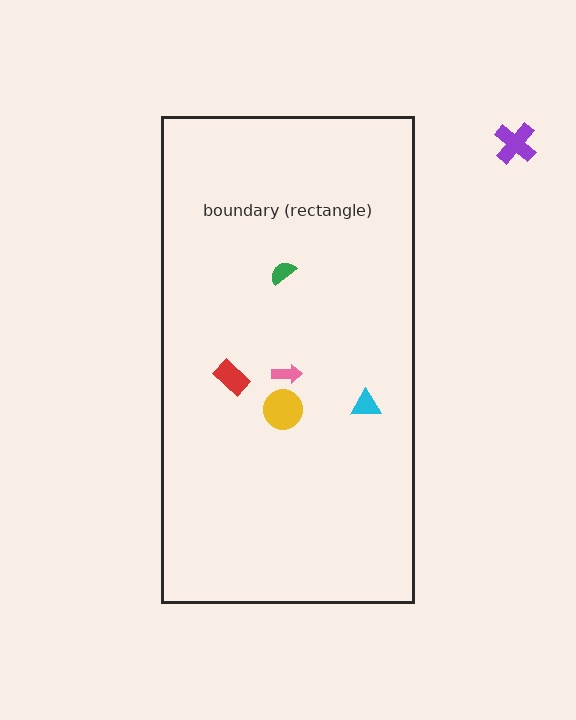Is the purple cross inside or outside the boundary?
Outside.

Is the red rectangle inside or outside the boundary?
Inside.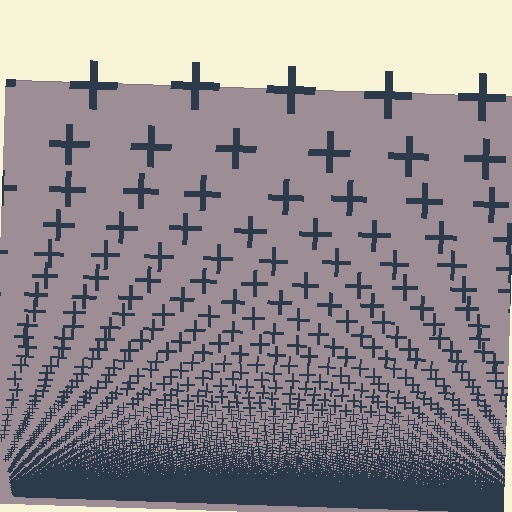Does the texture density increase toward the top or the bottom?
Density increases toward the bottom.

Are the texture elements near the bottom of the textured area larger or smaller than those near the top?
Smaller. The gradient is inverted — elements near the bottom are smaller and denser.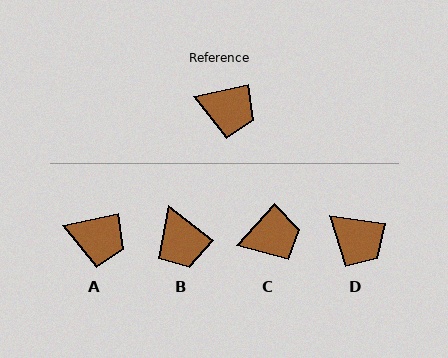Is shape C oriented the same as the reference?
No, it is off by about 36 degrees.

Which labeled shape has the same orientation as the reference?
A.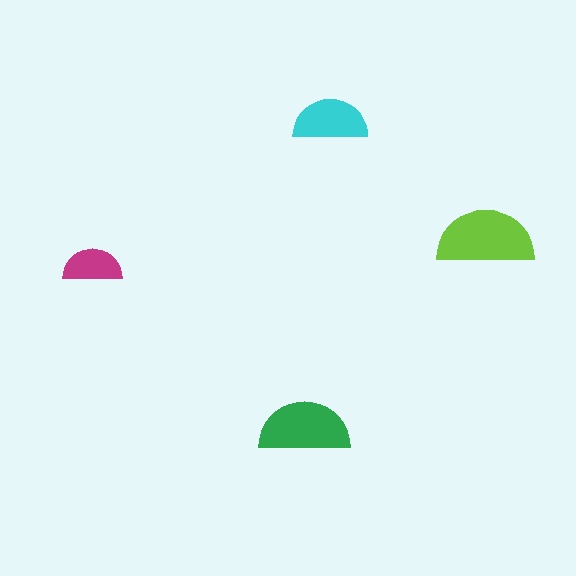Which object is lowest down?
The green semicircle is bottommost.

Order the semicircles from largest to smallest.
the lime one, the green one, the cyan one, the magenta one.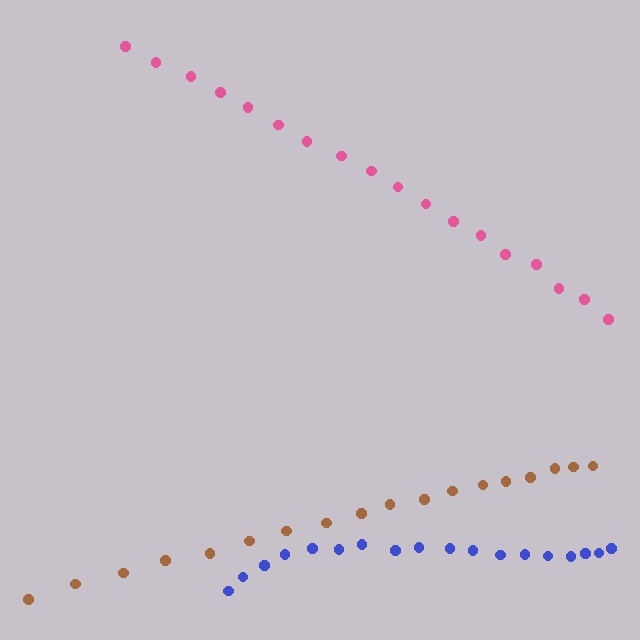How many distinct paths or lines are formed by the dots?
There are 3 distinct paths.